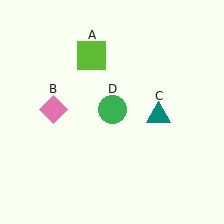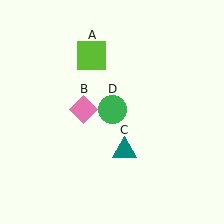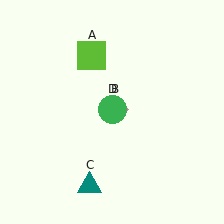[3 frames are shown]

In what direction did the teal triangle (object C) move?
The teal triangle (object C) moved down and to the left.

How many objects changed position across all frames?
2 objects changed position: pink diamond (object B), teal triangle (object C).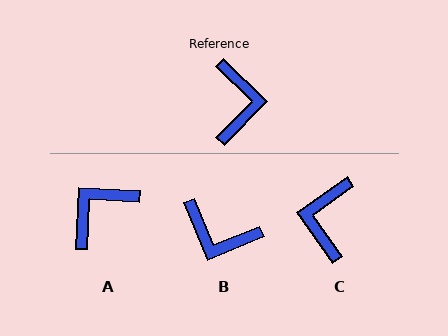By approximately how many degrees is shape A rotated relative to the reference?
Approximately 131 degrees counter-clockwise.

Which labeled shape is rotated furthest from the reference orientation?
C, about 170 degrees away.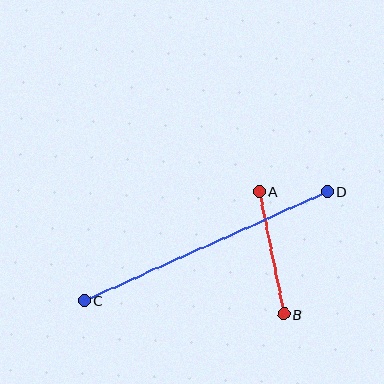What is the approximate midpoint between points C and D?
The midpoint is at approximately (206, 246) pixels.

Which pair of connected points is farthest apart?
Points C and D are farthest apart.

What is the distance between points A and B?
The distance is approximately 125 pixels.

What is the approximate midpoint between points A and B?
The midpoint is at approximately (271, 253) pixels.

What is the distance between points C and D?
The distance is approximately 267 pixels.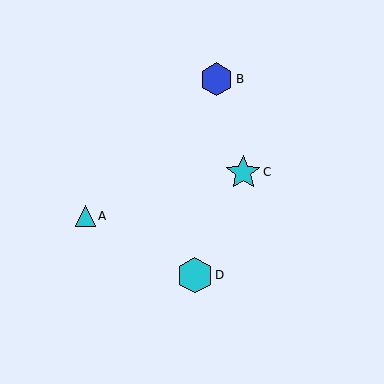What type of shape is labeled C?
Shape C is a cyan star.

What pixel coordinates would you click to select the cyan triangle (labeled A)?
Click at (85, 216) to select the cyan triangle A.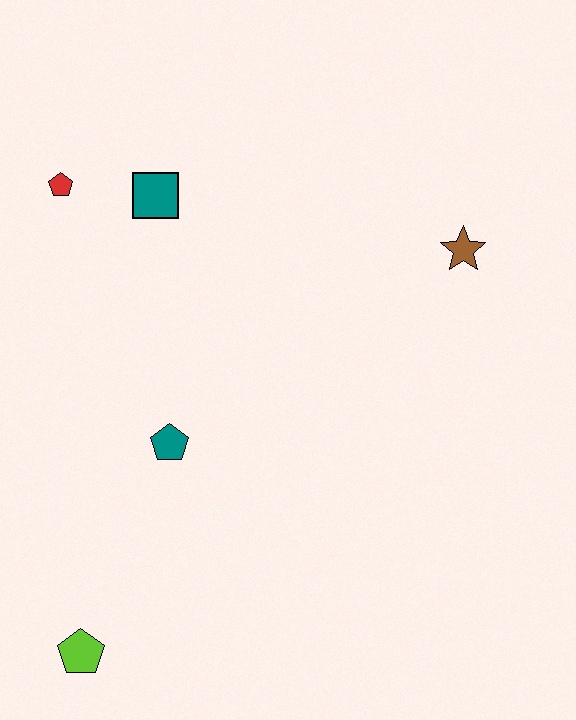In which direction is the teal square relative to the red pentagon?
The teal square is to the right of the red pentagon.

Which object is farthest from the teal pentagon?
The brown star is farthest from the teal pentagon.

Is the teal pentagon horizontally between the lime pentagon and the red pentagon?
No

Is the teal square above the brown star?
Yes